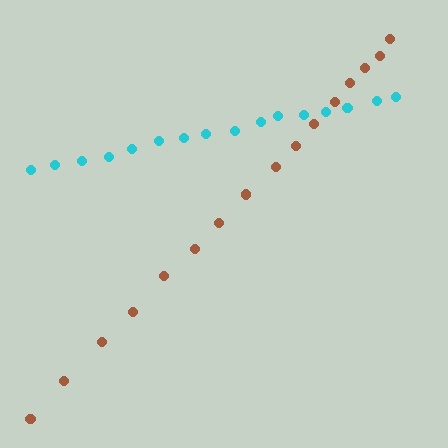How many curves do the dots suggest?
There are 2 distinct paths.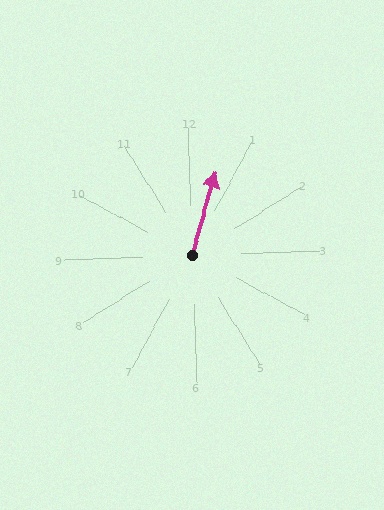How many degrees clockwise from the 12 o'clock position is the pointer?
Approximately 18 degrees.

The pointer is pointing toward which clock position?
Roughly 1 o'clock.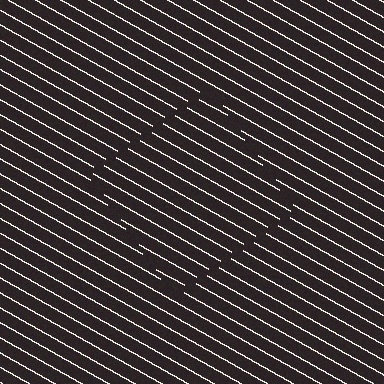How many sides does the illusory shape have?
4 sides — the line-ends trace a square.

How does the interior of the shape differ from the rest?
The interior of the shape contains the same grating, shifted by half a period — the contour is defined by the phase discontinuity where line-ends from the inner and outer gratings abut.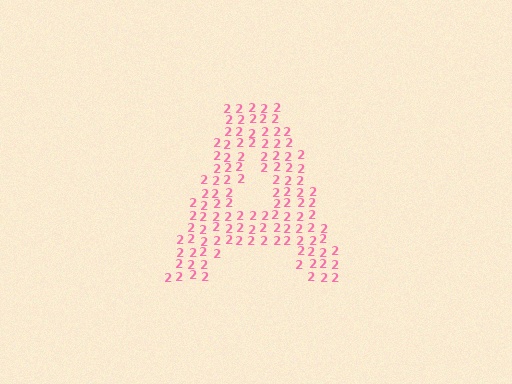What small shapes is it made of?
It is made of small digit 2's.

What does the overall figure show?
The overall figure shows the letter A.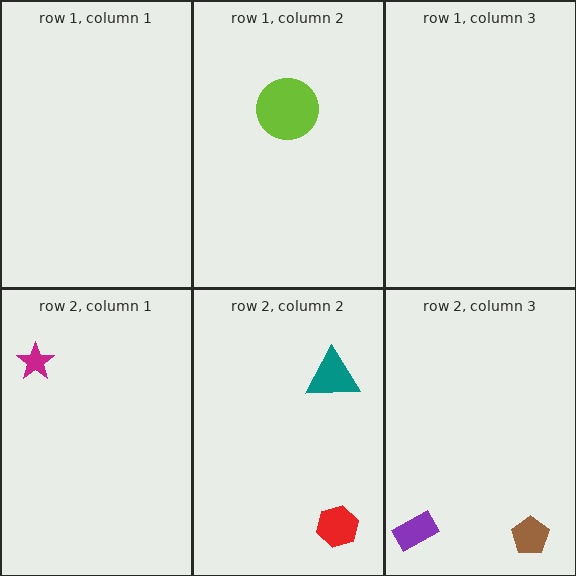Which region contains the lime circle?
The row 1, column 2 region.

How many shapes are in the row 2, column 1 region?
1.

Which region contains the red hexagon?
The row 2, column 2 region.